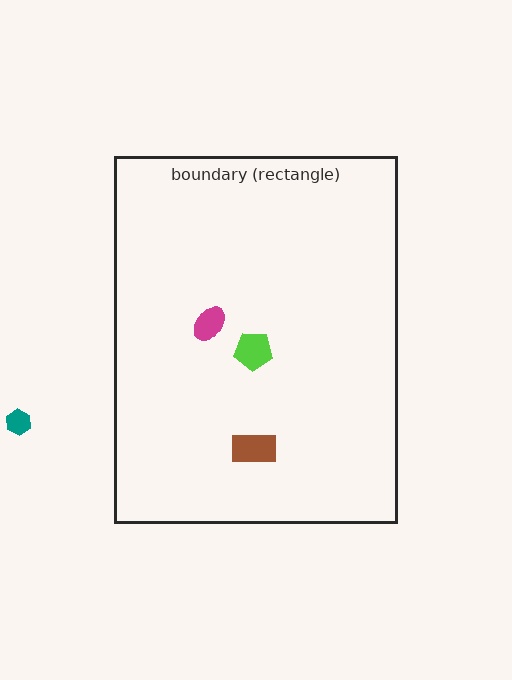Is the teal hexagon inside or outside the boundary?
Outside.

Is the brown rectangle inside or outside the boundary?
Inside.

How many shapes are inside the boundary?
3 inside, 1 outside.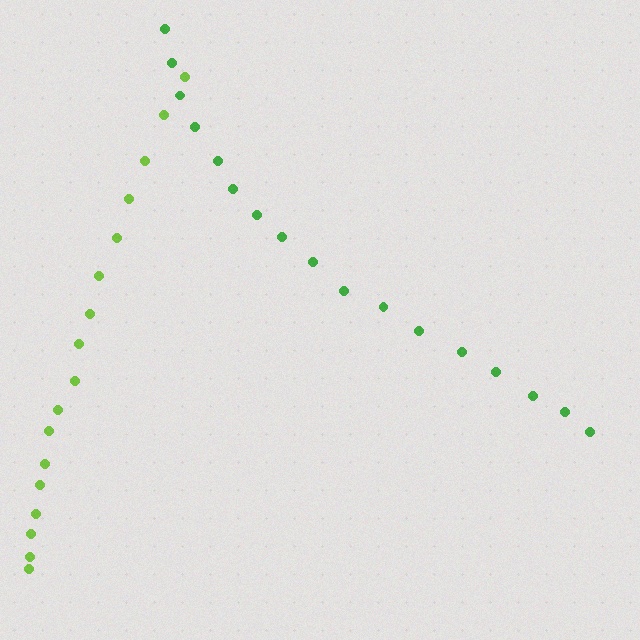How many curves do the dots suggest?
There are 2 distinct paths.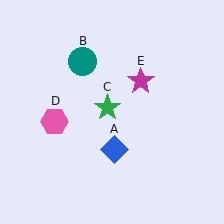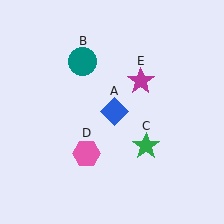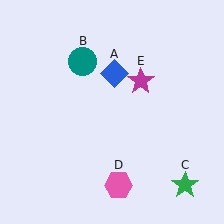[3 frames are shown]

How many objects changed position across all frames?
3 objects changed position: blue diamond (object A), green star (object C), pink hexagon (object D).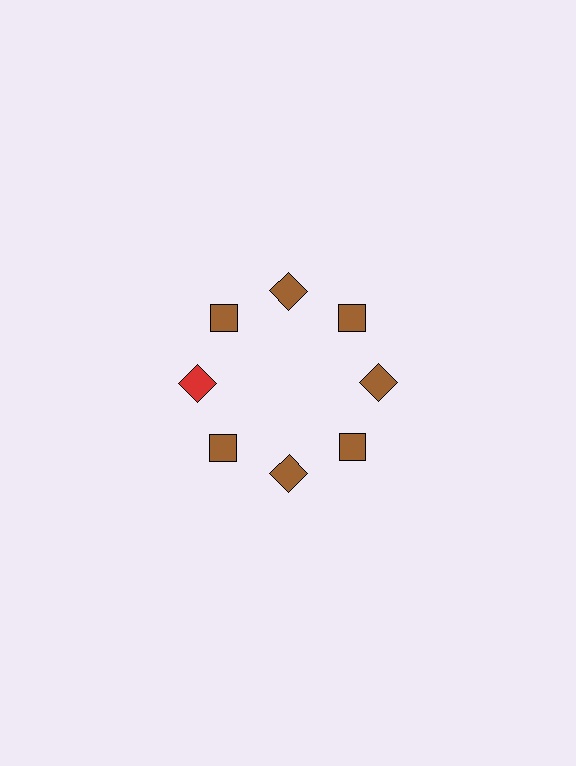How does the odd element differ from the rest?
It has a different color: red instead of brown.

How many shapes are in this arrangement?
There are 8 shapes arranged in a ring pattern.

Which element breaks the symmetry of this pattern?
The red square at roughly the 9 o'clock position breaks the symmetry. All other shapes are brown squares.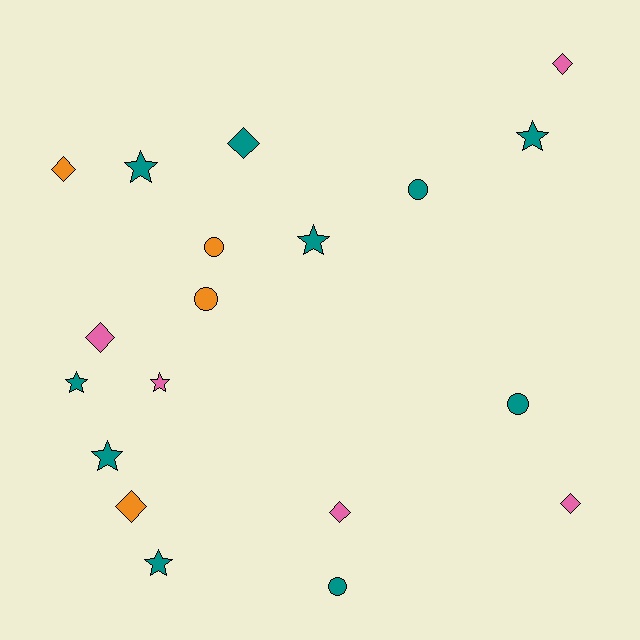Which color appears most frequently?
Teal, with 10 objects.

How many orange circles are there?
There are 2 orange circles.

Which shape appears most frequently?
Star, with 7 objects.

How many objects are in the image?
There are 19 objects.